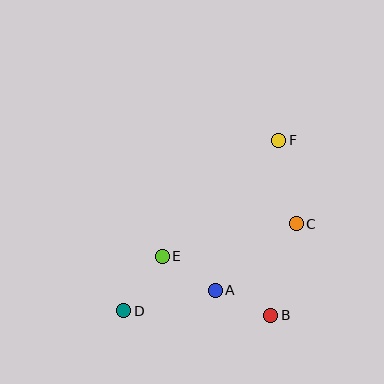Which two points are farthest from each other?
Points D and F are farthest from each other.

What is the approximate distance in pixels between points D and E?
The distance between D and E is approximately 67 pixels.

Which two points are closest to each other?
Points A and B are closest to each other.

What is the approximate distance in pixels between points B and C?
The distance between B and C is approximately 95 pixels.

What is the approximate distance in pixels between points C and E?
The distance between C and E is approximately 138 pixels.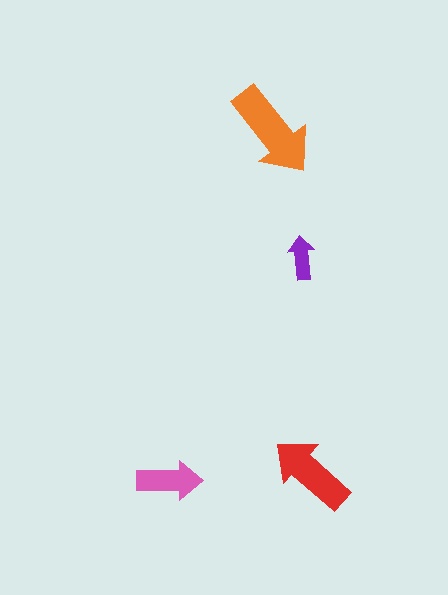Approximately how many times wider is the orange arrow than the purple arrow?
About 2 times wider.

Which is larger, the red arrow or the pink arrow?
The red one.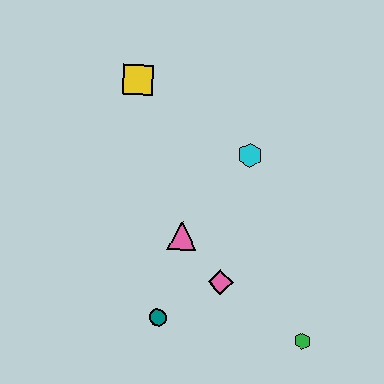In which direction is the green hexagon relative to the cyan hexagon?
The green hexagon is below the cyan hexagon.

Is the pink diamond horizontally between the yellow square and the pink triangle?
No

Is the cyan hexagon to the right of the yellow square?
Yes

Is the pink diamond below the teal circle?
No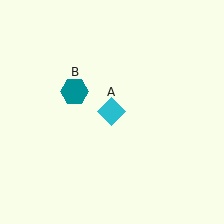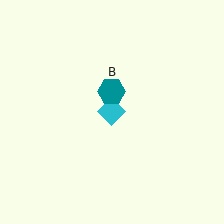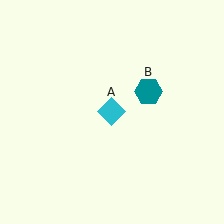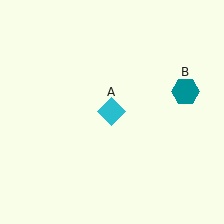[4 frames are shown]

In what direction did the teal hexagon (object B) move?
The teal hexagon (object B) moved right.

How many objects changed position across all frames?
1 object changed position: teal hexagon (object B).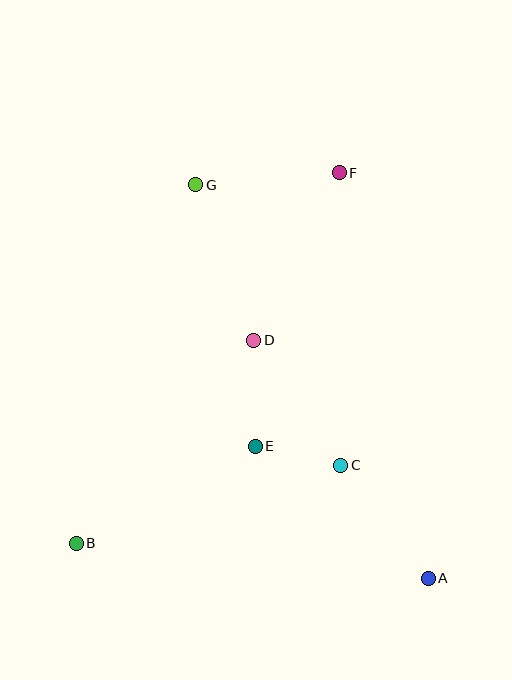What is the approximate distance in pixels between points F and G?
The distance between F and G is approximately 144 pixels.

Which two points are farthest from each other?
Points A and G are farthest from each other.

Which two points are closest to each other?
Points C and E are closest to each other.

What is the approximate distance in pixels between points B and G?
The distance between B and G is approximately 378 pixels.